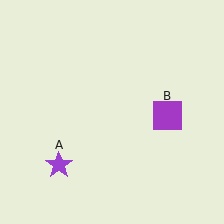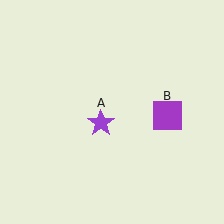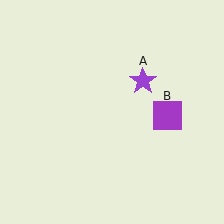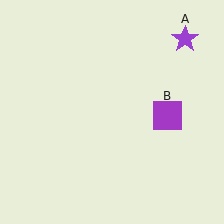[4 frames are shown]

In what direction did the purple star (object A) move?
The purple star (object A) moved up and to the right.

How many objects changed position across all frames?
1 object changed position: purple star (object A).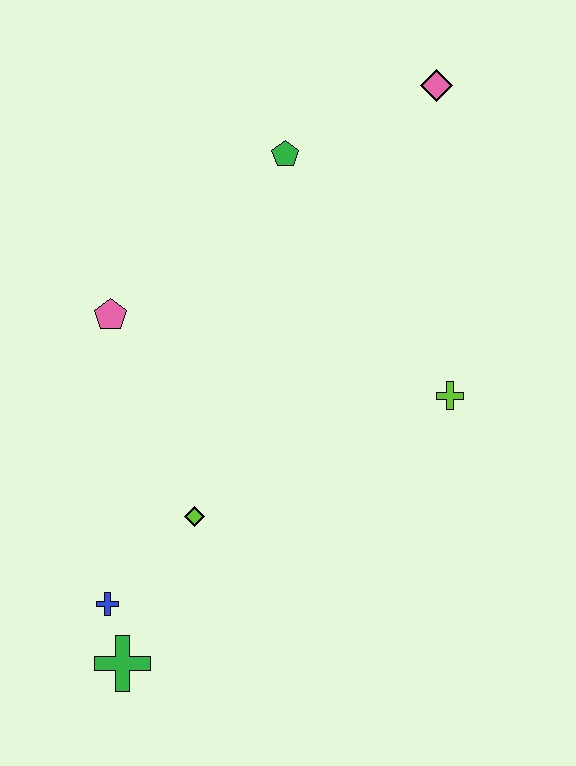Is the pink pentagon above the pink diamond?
No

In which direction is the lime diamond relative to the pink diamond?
The lime diamond is below the pink diamond.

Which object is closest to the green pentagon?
The pink diamond is closest to the green pentagon.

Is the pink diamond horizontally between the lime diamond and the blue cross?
No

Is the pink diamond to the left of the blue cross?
No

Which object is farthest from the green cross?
The pink diamond is farthest from the green cross.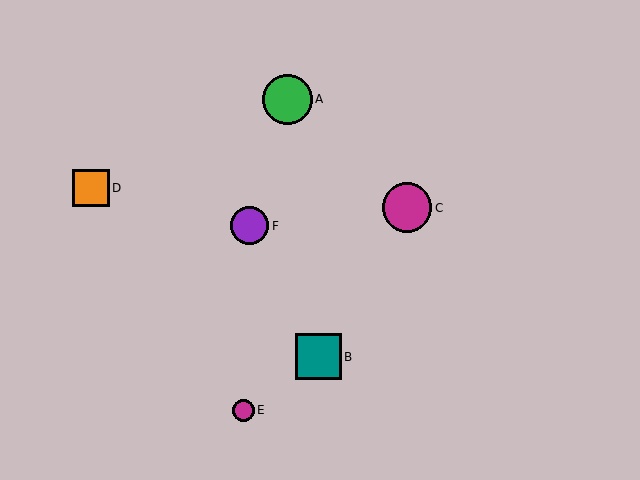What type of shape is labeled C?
Shape C is a magenta circle.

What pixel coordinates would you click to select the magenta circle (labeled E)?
Click at (243, 410) to select the magenta circle E.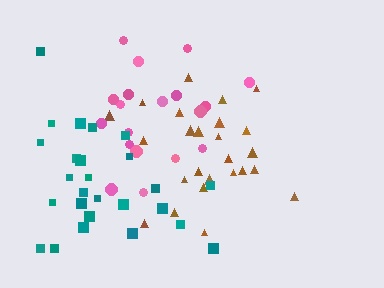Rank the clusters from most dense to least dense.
brown, pink, teal.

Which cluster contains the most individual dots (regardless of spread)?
Teal (27).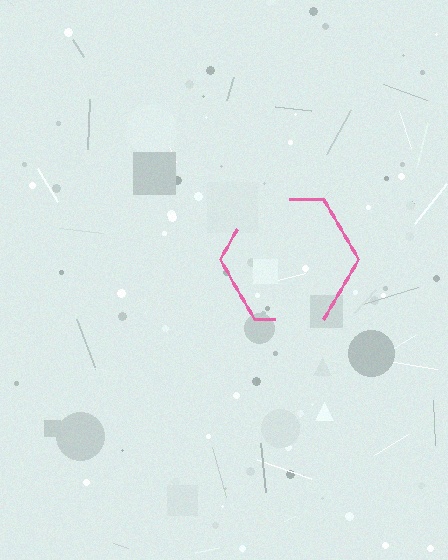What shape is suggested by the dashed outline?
The dashed outline suggests a hexagon.